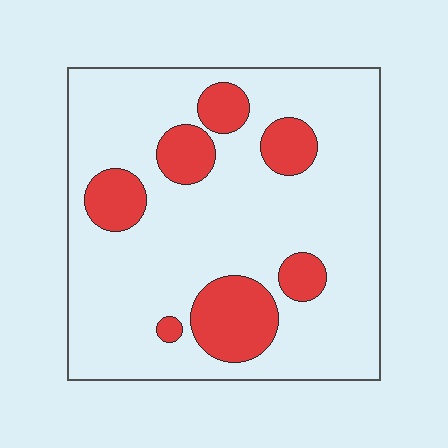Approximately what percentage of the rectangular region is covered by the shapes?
Approximately 20%.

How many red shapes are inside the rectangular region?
7.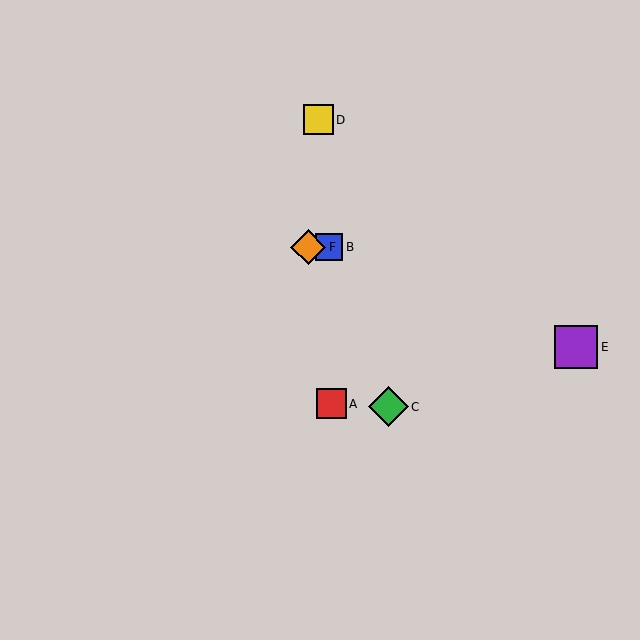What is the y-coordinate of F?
Object F is at y≈247.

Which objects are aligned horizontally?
Objects B, F are aligned horizontally.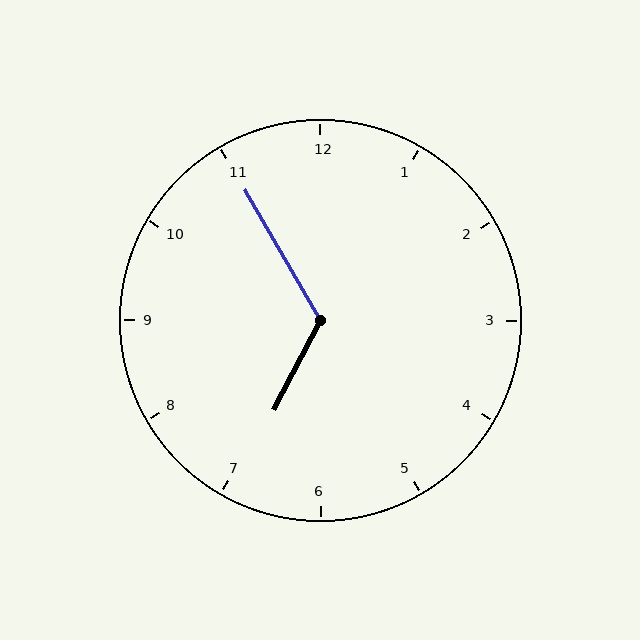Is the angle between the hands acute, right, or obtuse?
It is obtuse.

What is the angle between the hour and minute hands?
Approximately 122 degrees.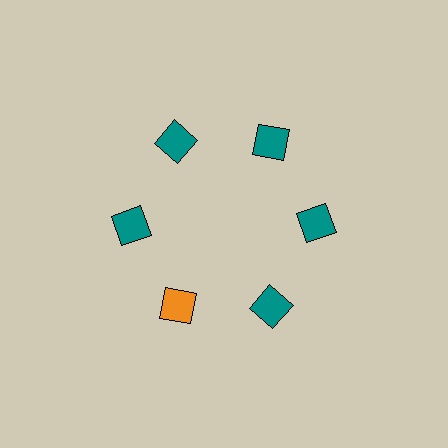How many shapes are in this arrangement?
There are 6 shapes arranged in a ring pattern.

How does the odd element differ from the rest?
It has a different color: orange instead of teal.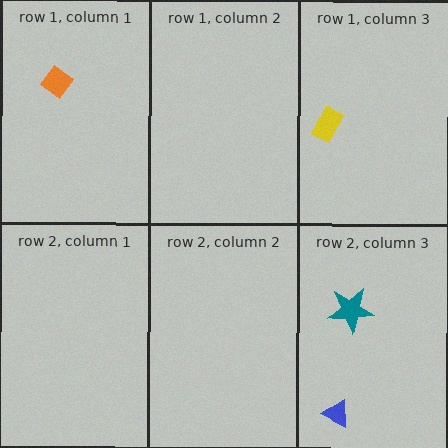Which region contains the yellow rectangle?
The row 1, column 3 region.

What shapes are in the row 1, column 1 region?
The orange diamond.